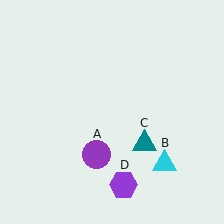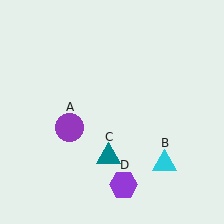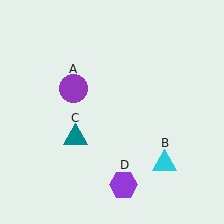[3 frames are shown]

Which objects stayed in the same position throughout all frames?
Cyan triangle (object B) and purple hexagon (object D) remained stationary.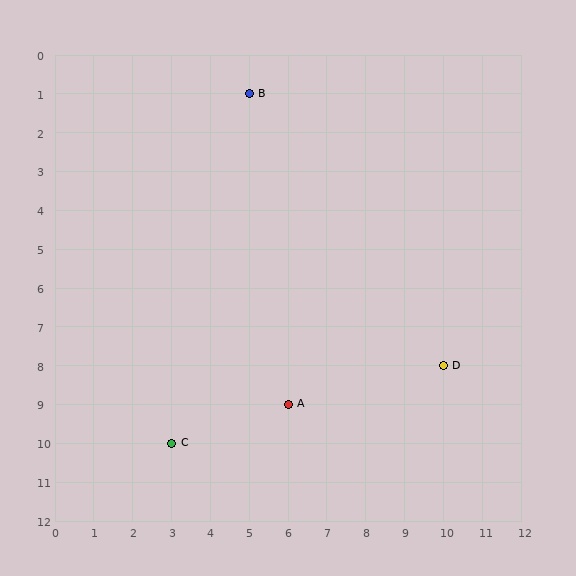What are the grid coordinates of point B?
Point B is at grid coordinates (5, 1).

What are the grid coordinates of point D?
Point D is at grid coordinates (10, 8).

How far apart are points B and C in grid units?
Points B and C are 2 columns and 9 rows apart (about 9.2 grid units diagonally).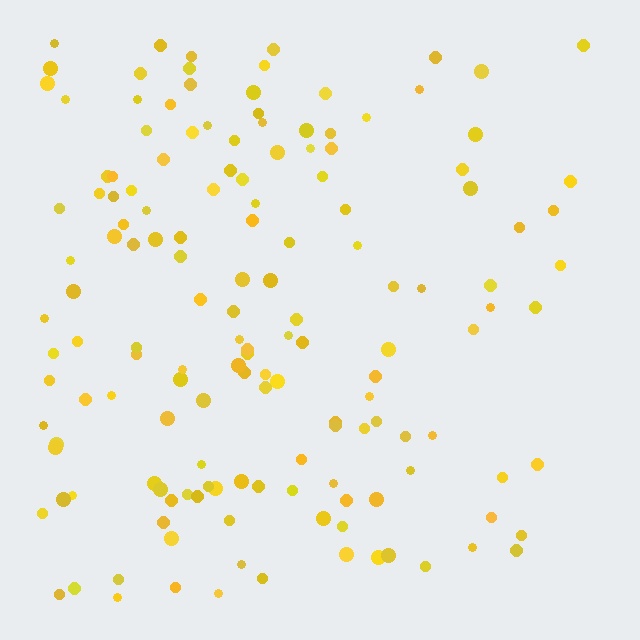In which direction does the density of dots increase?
From right to left, with the left side densest.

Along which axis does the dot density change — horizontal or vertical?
Horizontal.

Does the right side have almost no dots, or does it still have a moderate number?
Still a moderate number, just noticeably fewer than the left.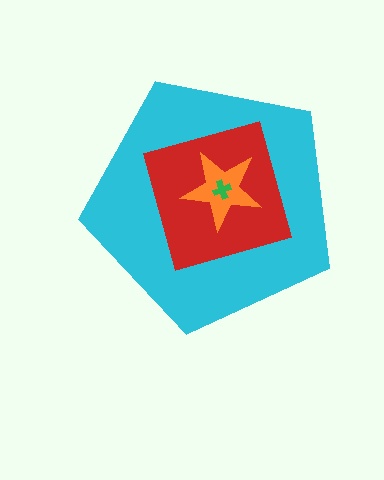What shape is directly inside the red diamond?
The orange star.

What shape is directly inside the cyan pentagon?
The red diamond.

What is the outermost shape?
The cyan pentagon.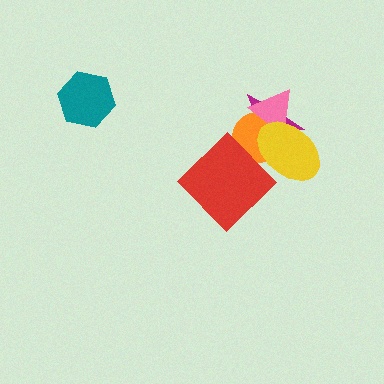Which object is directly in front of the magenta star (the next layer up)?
The orange circle is directly in front of the magenta star.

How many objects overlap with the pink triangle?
3 objects overlap with the pink triangle.